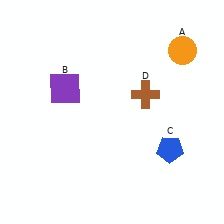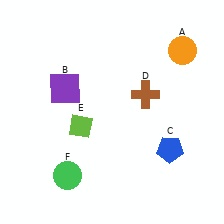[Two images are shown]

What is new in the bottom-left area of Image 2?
A lime diamond (E) was added in the bottom-left area of Image 2.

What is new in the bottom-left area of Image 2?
A green circle (F) was added in the bottom-left area of Image 2.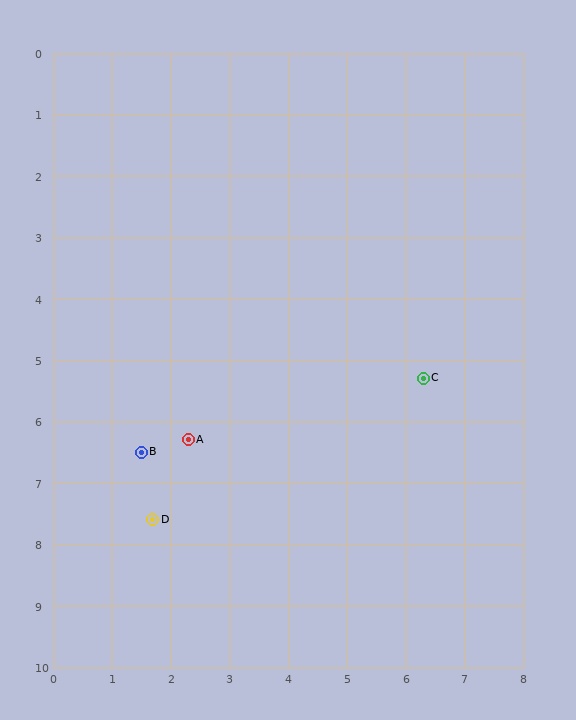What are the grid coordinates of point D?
Point D is at approximately (1.7, 7.6).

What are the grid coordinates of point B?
Point B is at approximately (1.5, 6.5).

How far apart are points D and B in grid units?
Points D and B are about 1.1 grid units apart.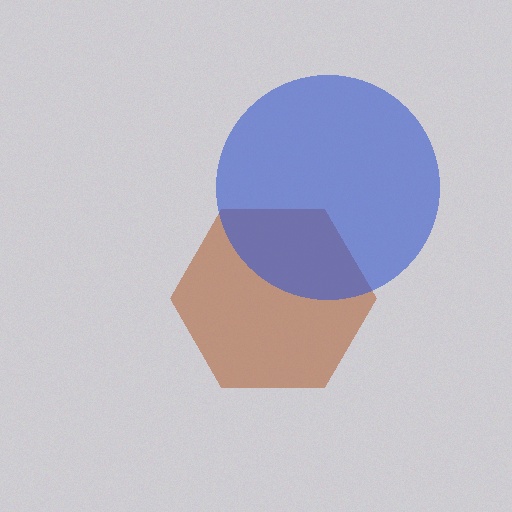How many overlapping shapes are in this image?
There are 2 overlapping shapes in the image.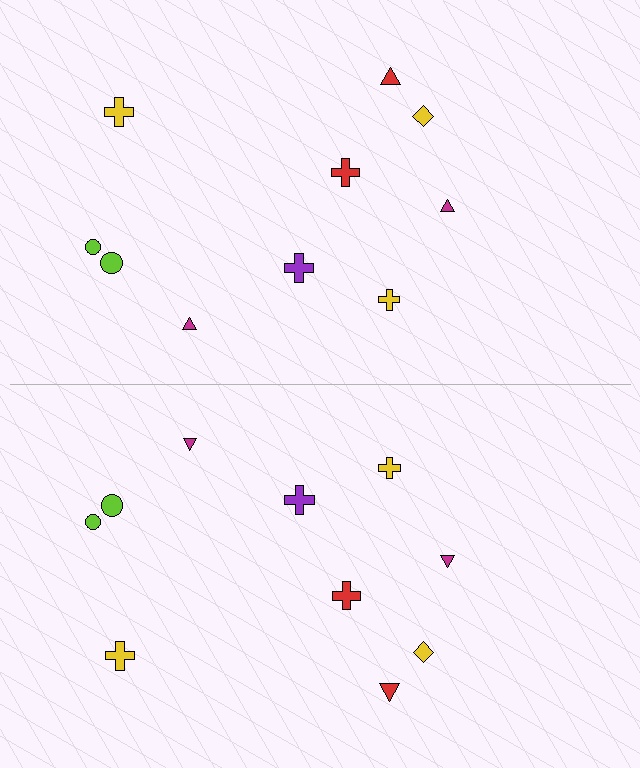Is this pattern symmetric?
Yes, this pattern has bilateral (reflection) symmetry.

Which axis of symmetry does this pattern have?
The pattern has a horizontal axis of symmetry running through the center of the image.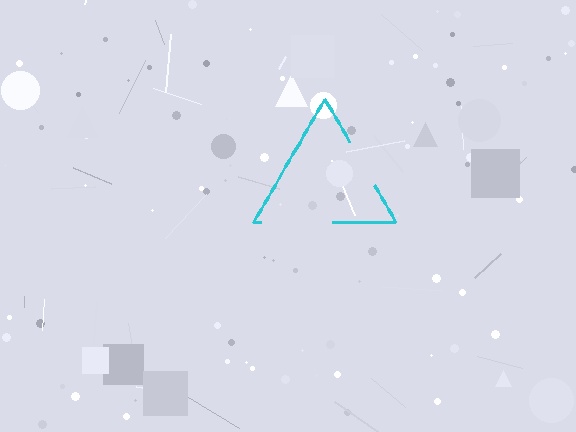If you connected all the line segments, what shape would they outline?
They would outline a triangle.